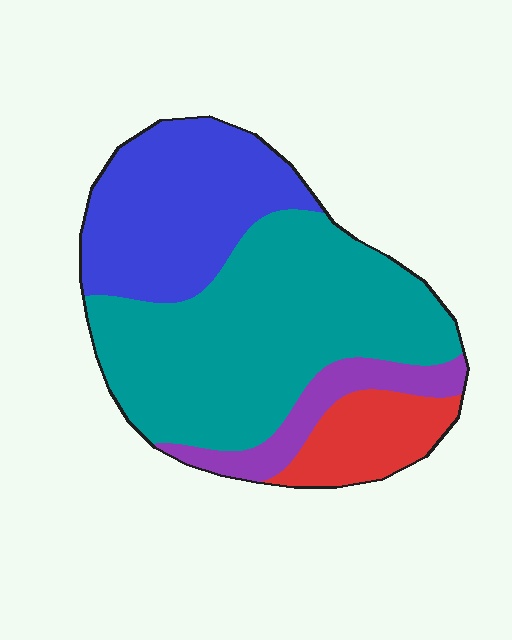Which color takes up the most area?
Teal, at roughly 50%.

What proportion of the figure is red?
Red covers around 10% of the figure.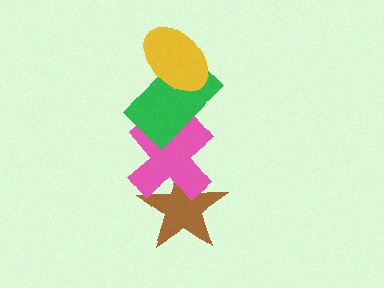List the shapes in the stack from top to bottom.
From top to bottom: the yellow ellipse, the green rectangle, the pink cross, the brown star.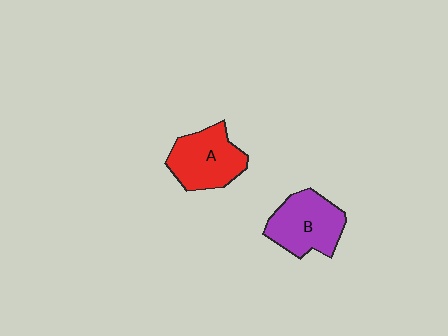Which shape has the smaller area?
Shape A (red).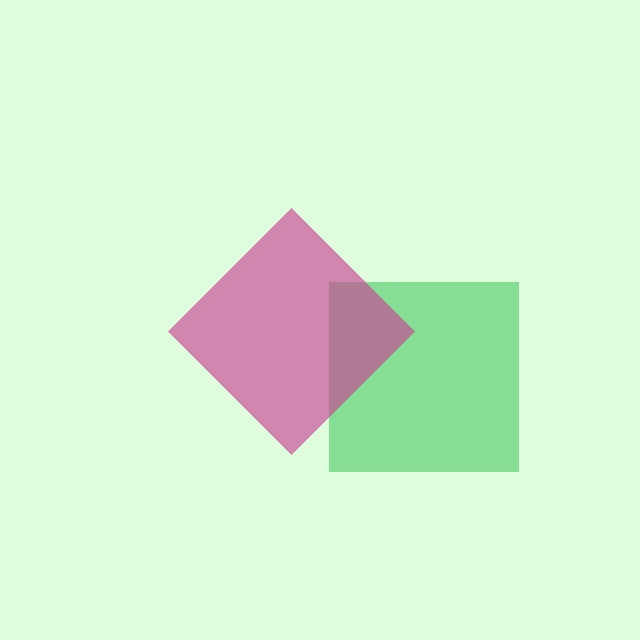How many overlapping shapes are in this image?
There are 2 overlapping shapes in the image.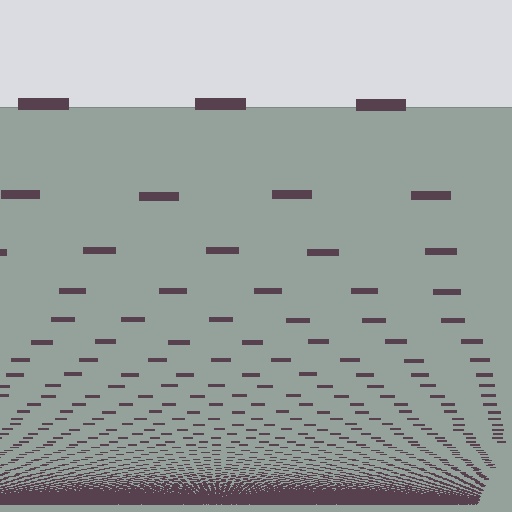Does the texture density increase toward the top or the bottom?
Density increases toward the bottom.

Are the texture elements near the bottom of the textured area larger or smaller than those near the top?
Smaller. The gradient is inverted — elements near the bottom are smaller and denser.